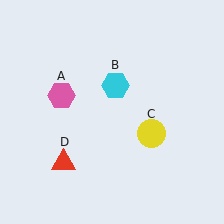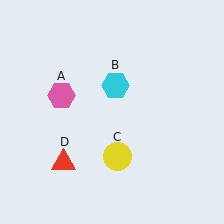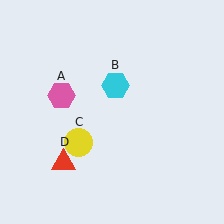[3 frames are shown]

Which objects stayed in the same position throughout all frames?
Pink hexagon (object A) and cyan hexagon (object B) and red triangle (object D) remained stationary.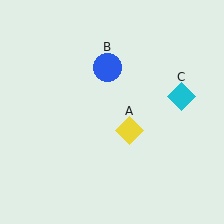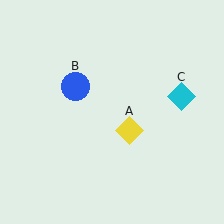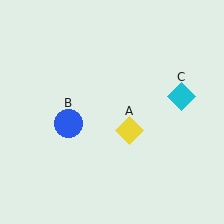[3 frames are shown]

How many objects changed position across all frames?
1 object changed position: blue circle (object B).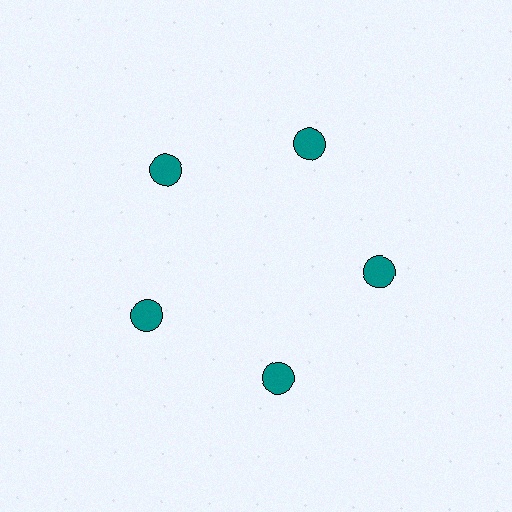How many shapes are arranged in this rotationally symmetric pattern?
There are 5 shapes, arranged in 5 groups of 1.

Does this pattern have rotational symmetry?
Yes, this pattern has 5-fold rotational symmetry. It looks the same after rotating 72 degrees around the center.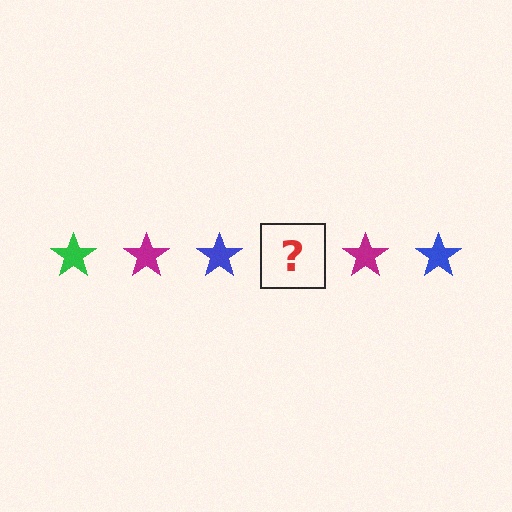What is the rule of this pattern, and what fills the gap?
The rule is that the pattern cycles through green, magenta, blue stars. The gap should be filled with a green star.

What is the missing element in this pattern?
The missing element is a green star.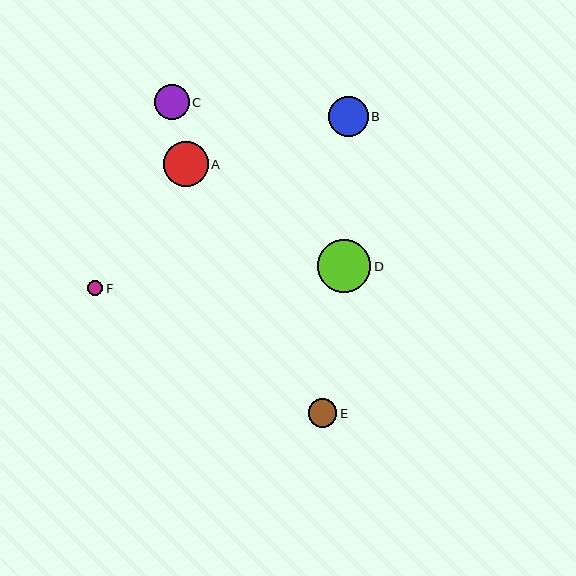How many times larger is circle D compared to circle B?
Circle D is approximately 1.3 times the size of circle B.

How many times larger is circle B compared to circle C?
Circle B is approximately 1.2 times the size of circle C.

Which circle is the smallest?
Circle F is the smallest with a size of approximately 15 pixels.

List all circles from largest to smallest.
From largest to smallest: D, A, B, C, E, F.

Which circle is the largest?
Circle D is the largest with a size of approximately 53 pixels.